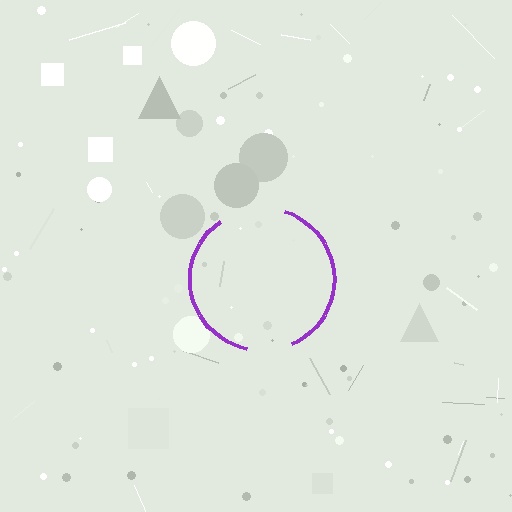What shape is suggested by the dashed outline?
The dashed outline suggests a circle.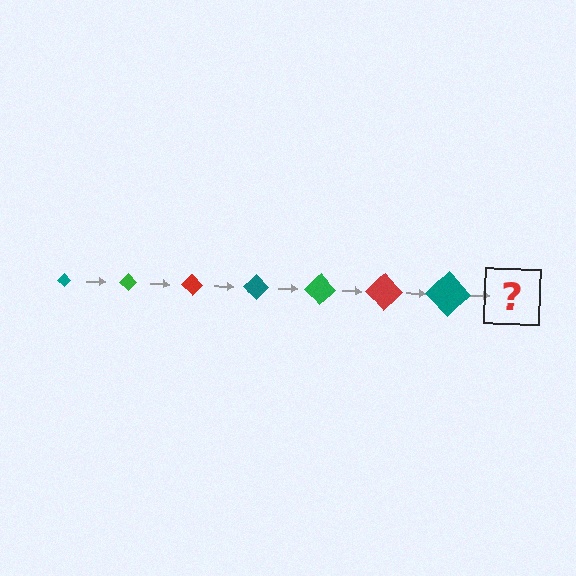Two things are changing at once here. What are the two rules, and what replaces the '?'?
The two rules are that the diamond grows larger each step and the color cycles through teal, green, and red. The '?' should be a green diamond, larger than the previous one.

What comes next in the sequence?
The next element should be a green diamond, larger than the previous one.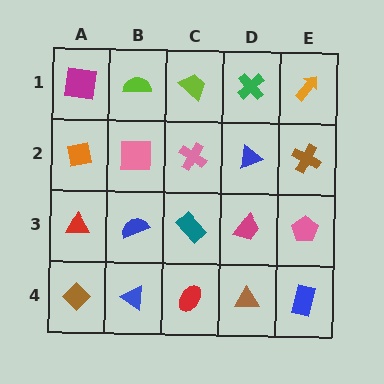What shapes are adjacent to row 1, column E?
A brown cross (row 2, column E), a green cross (row 1, column D).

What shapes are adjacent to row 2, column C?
A lime trapezoid (row 1, column C), a teal rectangle (row 3, column C), a pink square (row 2, column B), a blue triangle (row 2, column D).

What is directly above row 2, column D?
A green cross.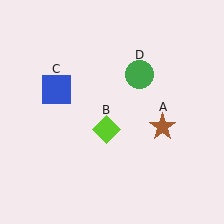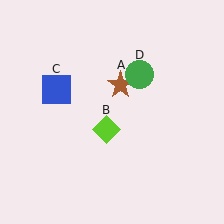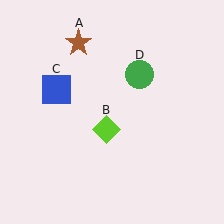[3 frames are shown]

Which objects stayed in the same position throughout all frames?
Lime diamond (object B) and blue square (object C) and green circle (object D) remained stationary.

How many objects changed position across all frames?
1 object changed position: brown star (object A).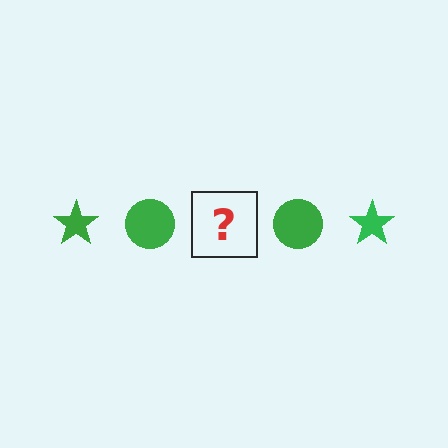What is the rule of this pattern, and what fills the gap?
The rule is that the pattern cycles through star, circle shapes in green. The gap should be filled with a green star.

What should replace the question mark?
The question mark should be replaced with a green star.